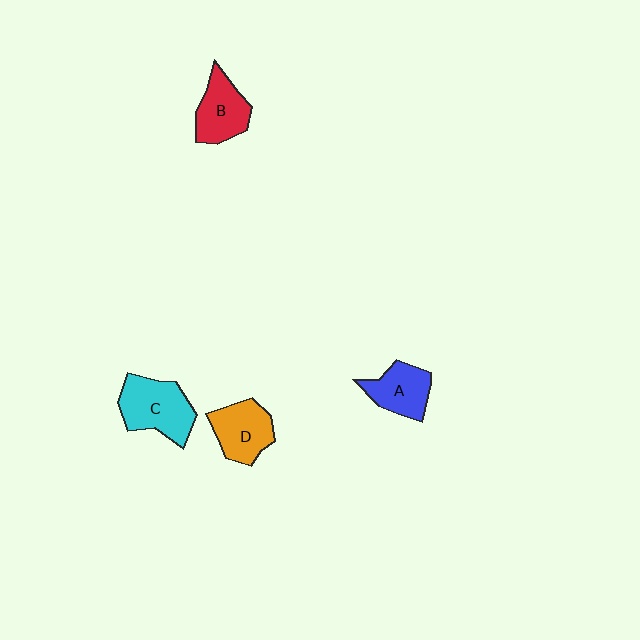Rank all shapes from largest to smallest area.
From largest to smallest: C (cyan), D (orange), B (red), A (blue).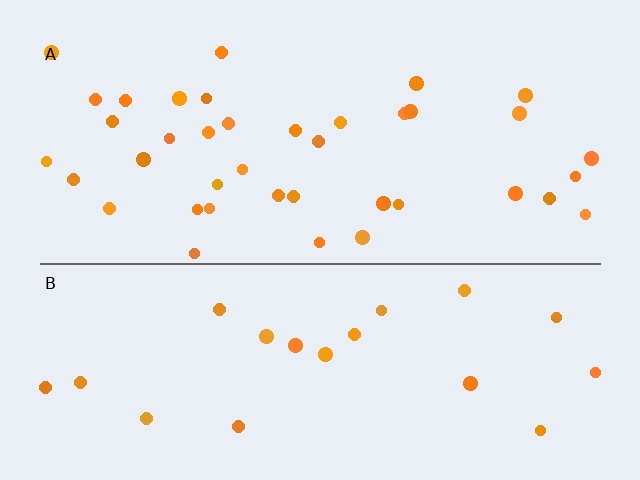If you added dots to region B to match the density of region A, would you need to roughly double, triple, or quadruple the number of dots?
Approximately double.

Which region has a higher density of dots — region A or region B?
A (the top).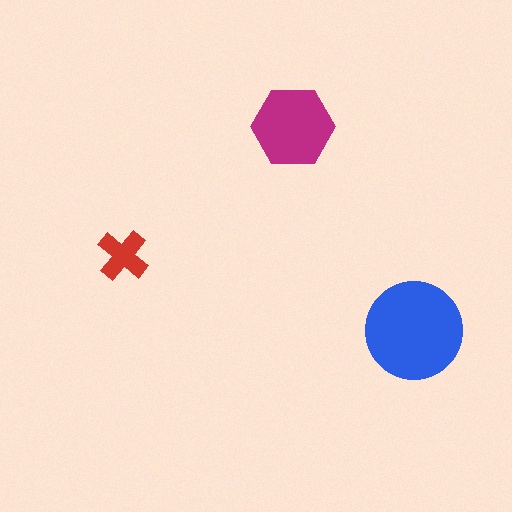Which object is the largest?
The blue circle.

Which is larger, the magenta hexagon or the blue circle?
The blue circle.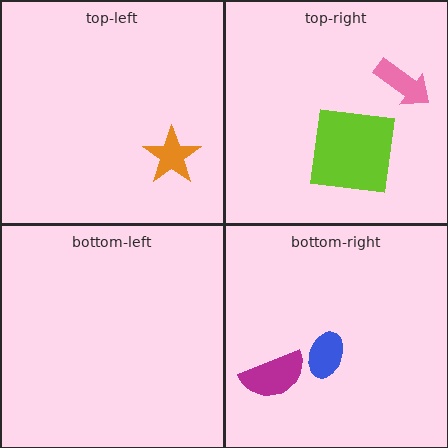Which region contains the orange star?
The top-left region.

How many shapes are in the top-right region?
2.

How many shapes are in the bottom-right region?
2.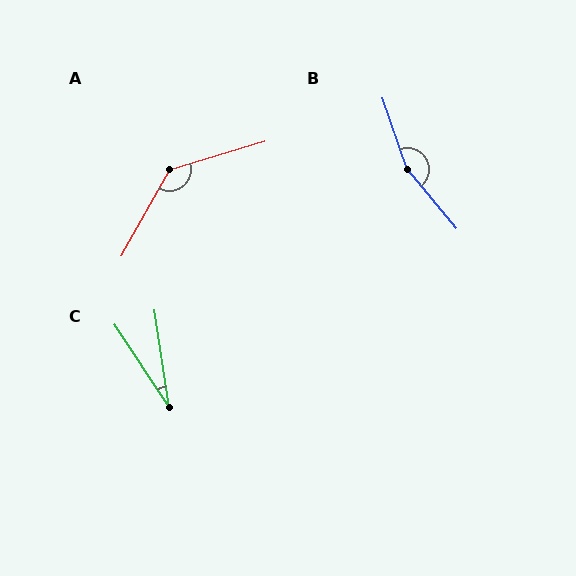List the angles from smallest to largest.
C (25°), A (136°), B (159°).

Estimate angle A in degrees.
Approximately 136 degrees.